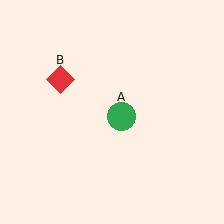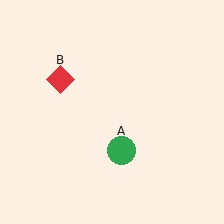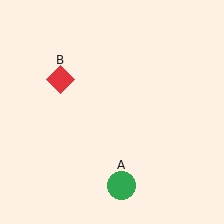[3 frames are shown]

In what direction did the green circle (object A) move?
The green circle (object A) moved down.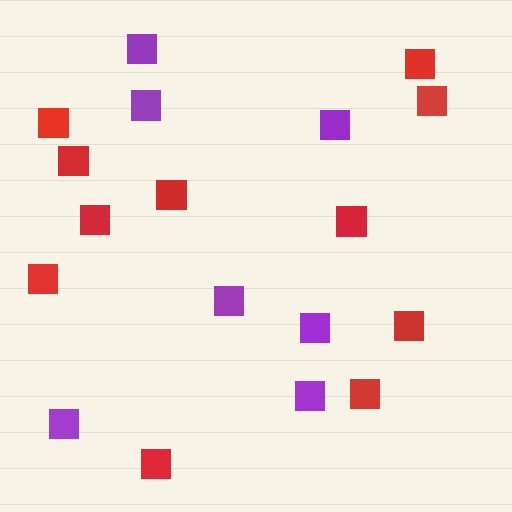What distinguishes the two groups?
There are 2 groups: one group of purple squares (7) and one group of red squares (11).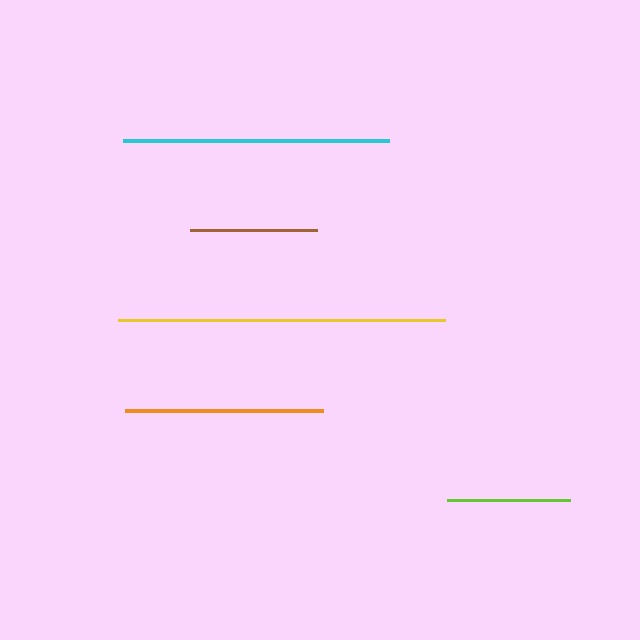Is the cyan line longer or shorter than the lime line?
The cyan line is longer than the lime line.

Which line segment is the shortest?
The lime line is the shortest at approximately 123 pixels.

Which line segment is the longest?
The yellow line is the longest at approximately 328 pixels.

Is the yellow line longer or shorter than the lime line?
The yellow line is longer than the lime line.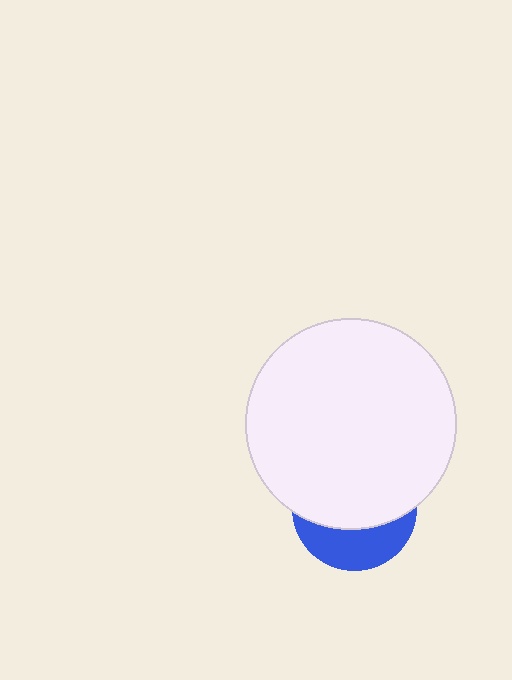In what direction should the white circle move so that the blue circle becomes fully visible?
The white circle should move up. That is the shortest direction to clear the overlap and leave the blue circle fully visible.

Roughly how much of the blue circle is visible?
A small part of it is visible (roughly 35%).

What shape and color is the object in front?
The object in front is a white circle.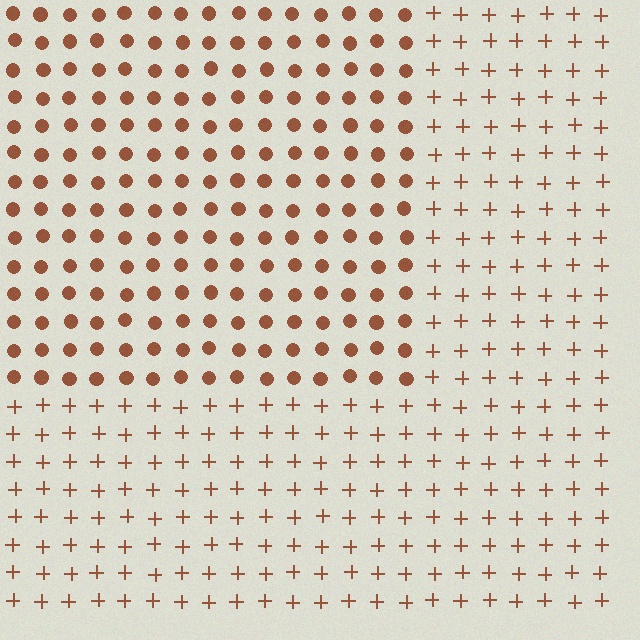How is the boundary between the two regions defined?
The boundary is defined by a change in element shape: circles inside vs. plus signs outside. All elements share the same color and spacing.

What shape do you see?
I see a rectangle.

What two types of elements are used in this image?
The image uses circles inside the rectangle region and plus signs outside it.